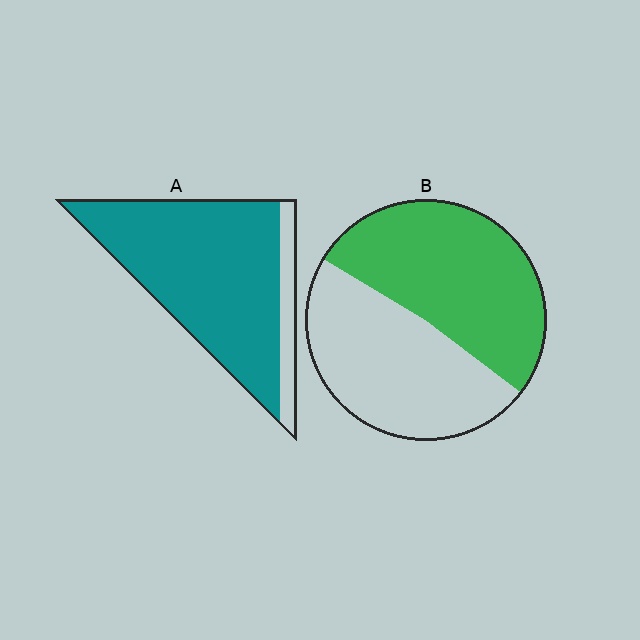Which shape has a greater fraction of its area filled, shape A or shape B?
Shape A.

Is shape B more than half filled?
Roughly half.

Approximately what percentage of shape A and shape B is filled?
A is approximately 85% and B is approximately 50%.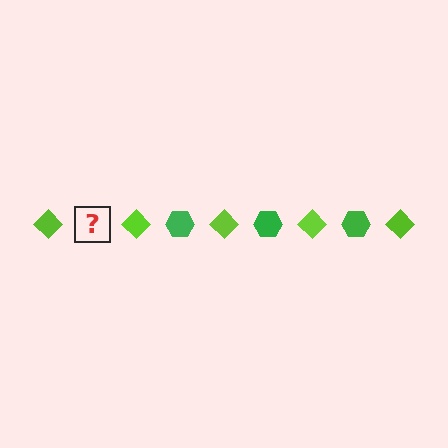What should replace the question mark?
The question mark should be replaced with a green hexagon.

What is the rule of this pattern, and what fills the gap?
The rule is that the pattern alternates between lime diamond and green hexagon. The gap should be filled with a green hexagon.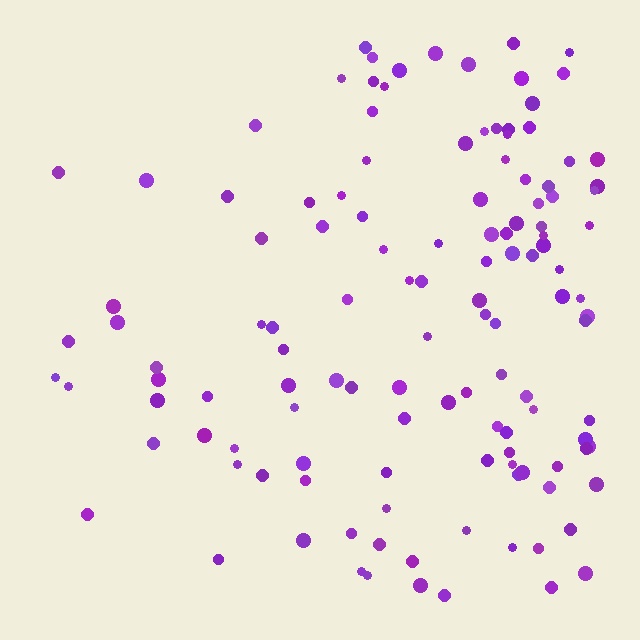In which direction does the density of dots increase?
From left to right, with the right side densest.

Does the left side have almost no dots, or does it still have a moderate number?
Still a moderate number, just noticeably fewer than the right.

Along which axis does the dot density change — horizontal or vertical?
Horizontal.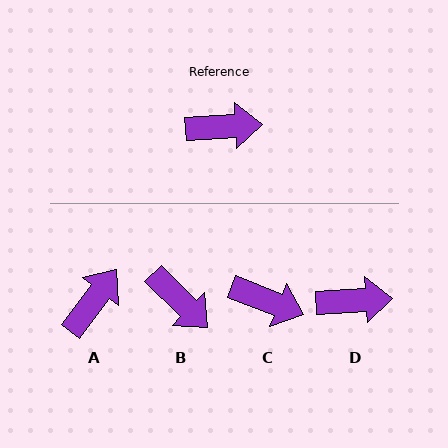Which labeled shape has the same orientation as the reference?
D.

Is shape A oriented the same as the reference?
No, it is off by about 49 degrees.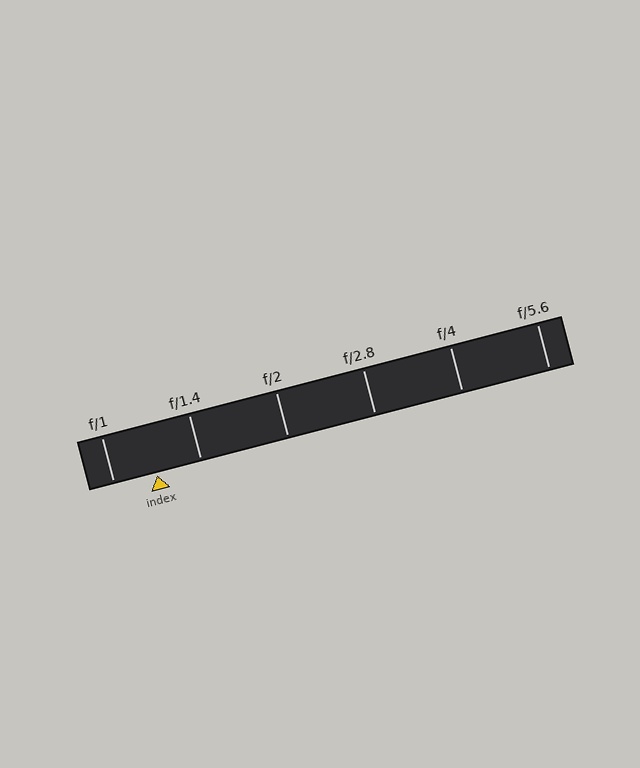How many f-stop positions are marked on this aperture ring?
There are 6 f-stop positions marked.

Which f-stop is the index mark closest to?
The index mark is closest to f/1.